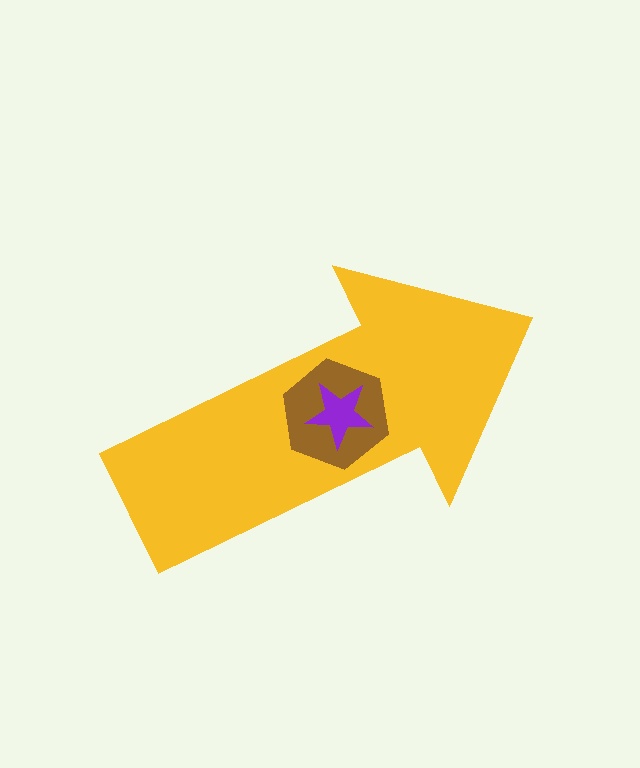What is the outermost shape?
The yellow arrow.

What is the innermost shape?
The purple star.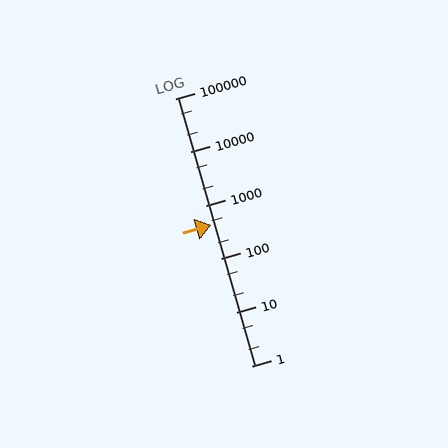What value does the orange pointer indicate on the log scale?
The pointer indicates approximately 440.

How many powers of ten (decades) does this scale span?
The scale spans 5 decades, from 1 to 100000.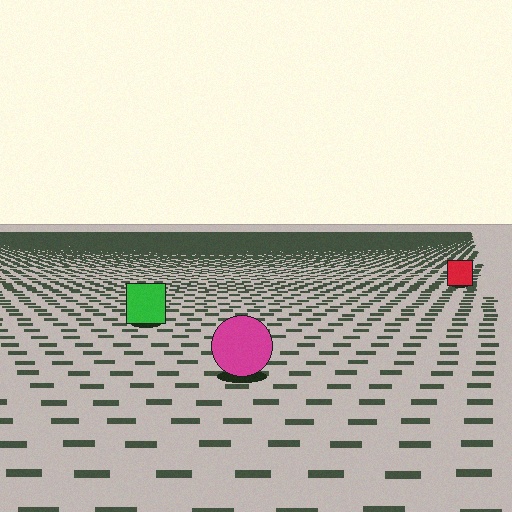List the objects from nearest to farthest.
From nearest to farthest: the magenta circle, the green square, the red square.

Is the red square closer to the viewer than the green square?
No. The green square is closer — you can tell from the texture gradient: the ground texture is coarser near it.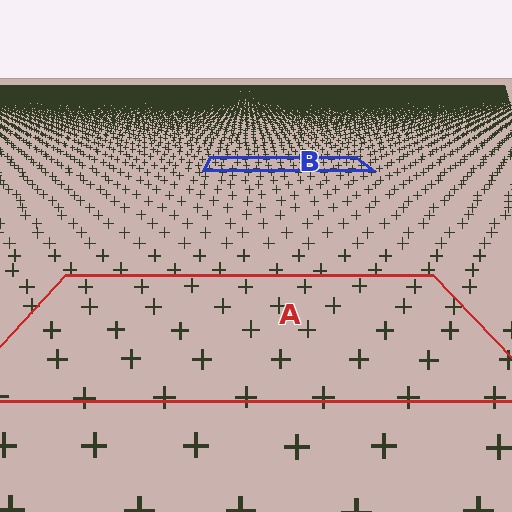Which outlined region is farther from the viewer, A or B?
Region B is farther from the viewer — the texture elements inside it appear smaller and more densely packed.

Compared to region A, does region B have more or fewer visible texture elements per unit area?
Region B has more texture elements per unit area — they are packed more densely because it is farther away.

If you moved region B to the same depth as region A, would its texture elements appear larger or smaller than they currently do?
They would appear larger. At a closer depth, the same texture elements are projected at a bigger on-screen size.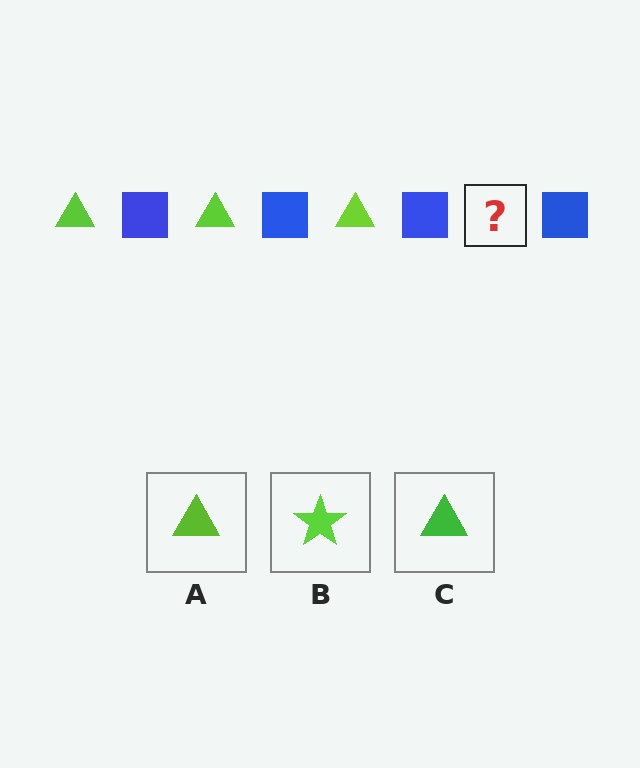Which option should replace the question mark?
Option A.